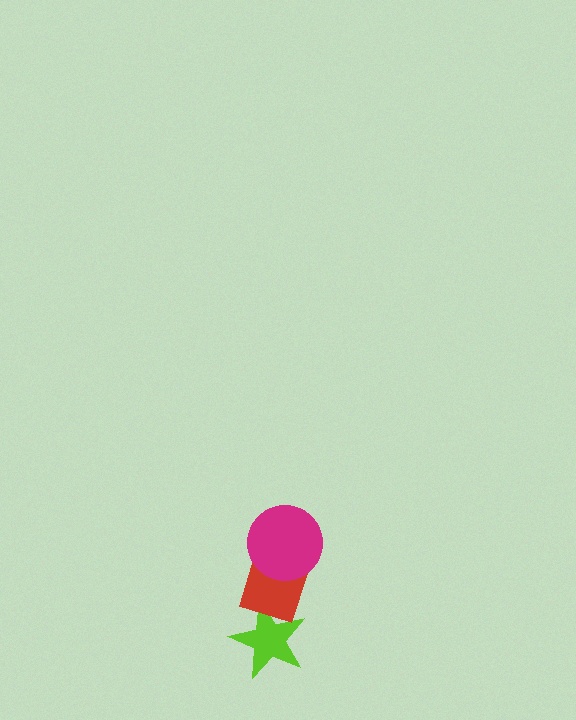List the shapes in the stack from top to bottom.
From top to bottom: the magenta circle, the red diamond, the lime star.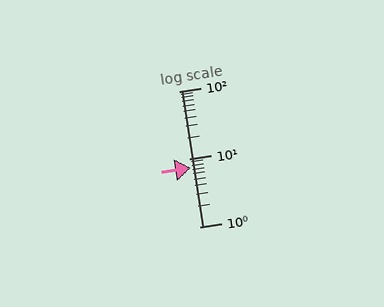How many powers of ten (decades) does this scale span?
The scale spans 2 decades, from 1 to 100.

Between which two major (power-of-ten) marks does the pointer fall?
The pointer is between 1 and 10.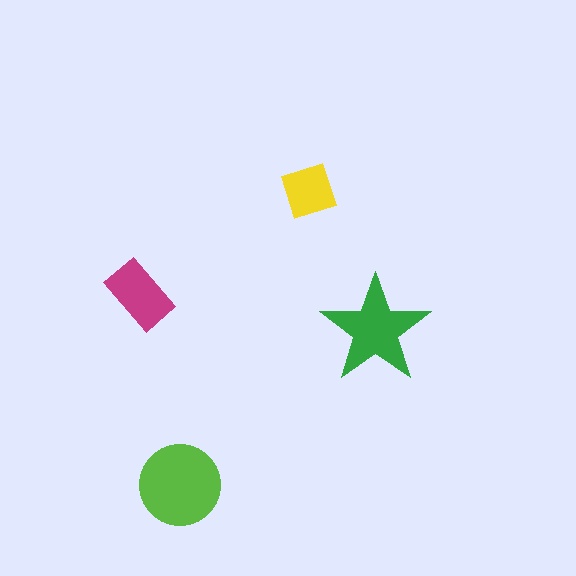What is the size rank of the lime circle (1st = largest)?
1st.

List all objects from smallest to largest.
The yellow square, the magenta rectangle, the green star, the lime circle.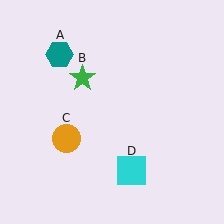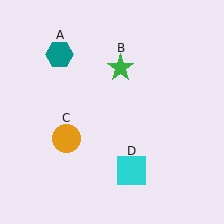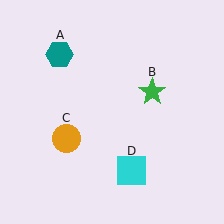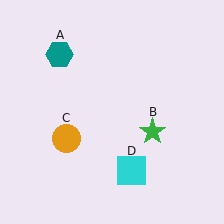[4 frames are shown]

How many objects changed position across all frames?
1 object changed position: green star (object B).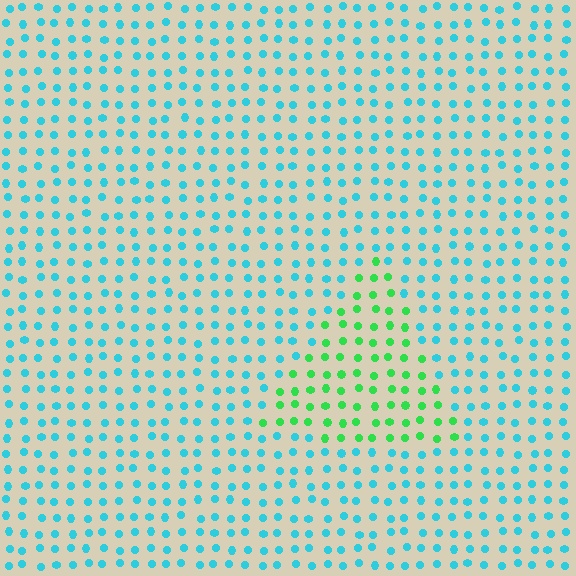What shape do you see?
I see a triangle.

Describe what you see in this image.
The image is filled with small cyan elements in a uniform arrangement. A triangle-shaped region is visible where the elements are tinted to a slightly different hue, forming a subtle color boundary.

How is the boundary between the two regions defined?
The boundary is defined purely by a slight shift in hue (about 56 degrees). Spacing, size, and orientation are identical on both sides.